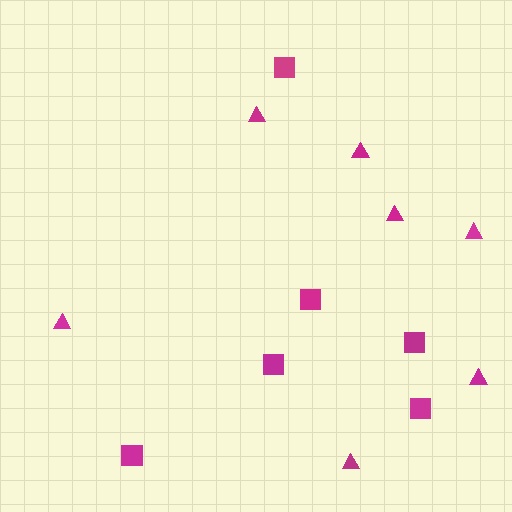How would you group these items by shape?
There are 2 groups: one group of triangles (7) and one group of squares (6).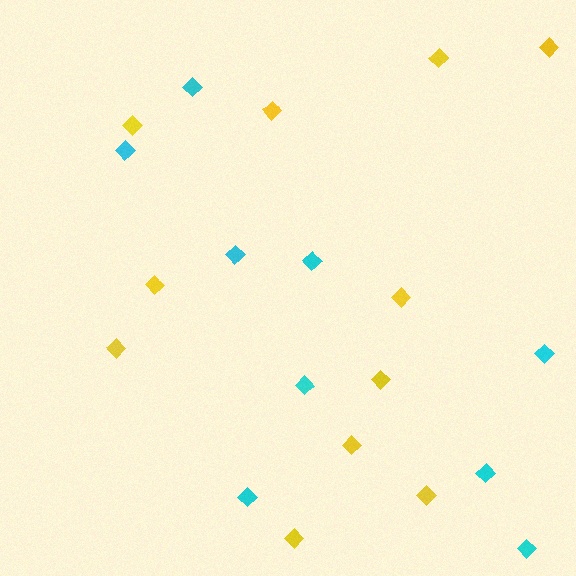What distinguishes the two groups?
There are 2 groups: one group of cyan diamonds (9) and one group of yellow diamonds (11).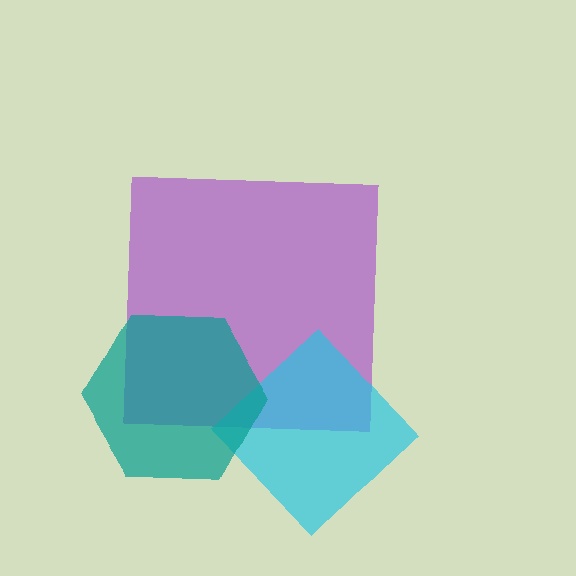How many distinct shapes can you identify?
There are 3 distinct shapes: a purple square, a cyan diamond, a teal hexagon.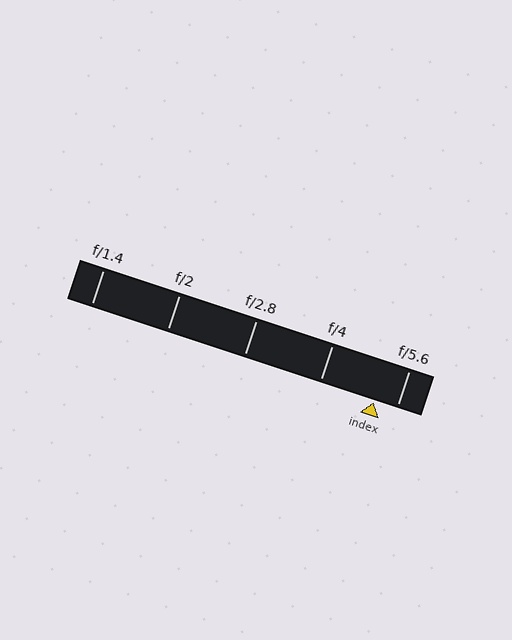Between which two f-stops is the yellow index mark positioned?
The index mark is between f/4 and f/5.6.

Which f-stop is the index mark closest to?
The index mark is closest to f/5.6.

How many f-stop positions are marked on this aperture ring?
There are 5 f-stop positions marked.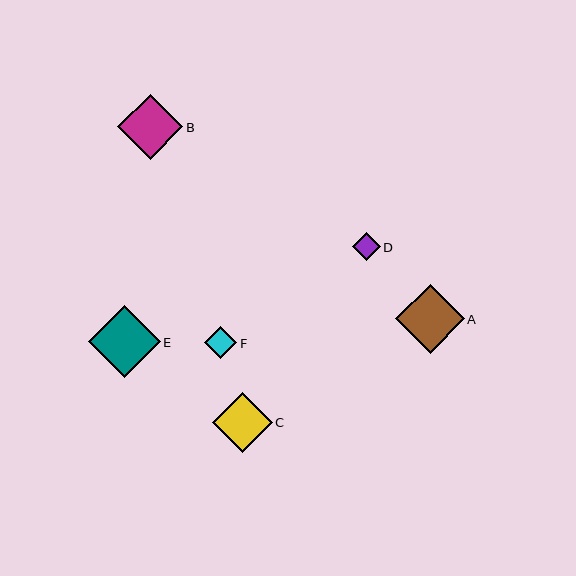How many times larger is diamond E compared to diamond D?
Diamond E is approximately 2.5 times the size of diamond D.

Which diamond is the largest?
Diamond E is the largest with a size of approximately 72 pixels.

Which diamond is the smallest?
Diamond D is the smallest with a size of approximately 28 pixels.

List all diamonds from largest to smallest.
From largest to smallest: E, A, B, C, F, D.